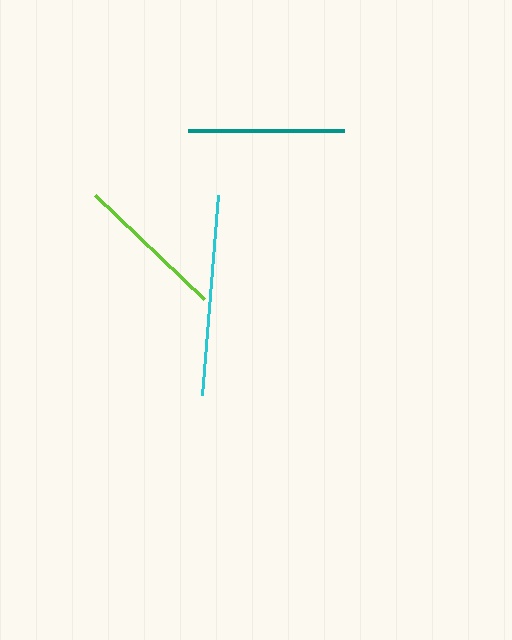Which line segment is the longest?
The cyan line is the longest at approximately 200 pixels.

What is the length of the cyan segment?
The cyan segment is approximately 200 pixels long.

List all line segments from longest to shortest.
From longest to shortest: cyan, teal, lime.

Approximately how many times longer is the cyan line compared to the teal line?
The cyan line is approximately 1.3 times the length of the teal line.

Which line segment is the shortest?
The lime line is the shortest at approximately 150 pixels.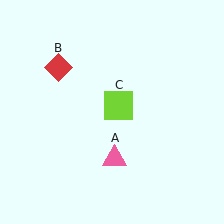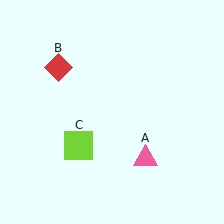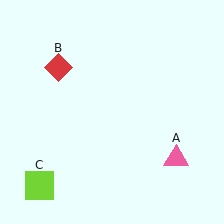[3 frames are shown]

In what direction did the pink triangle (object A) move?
The pink triangle (object A) moved right.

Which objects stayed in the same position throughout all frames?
Red diamond (object B) remained stationary.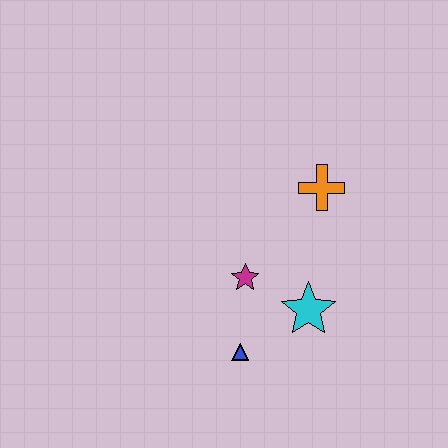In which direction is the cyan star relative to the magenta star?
The cyan star is to the right of the magenta star.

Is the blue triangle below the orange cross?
Yes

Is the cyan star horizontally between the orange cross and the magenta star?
Yes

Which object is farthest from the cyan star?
The orange cross is farthest from the cyan star.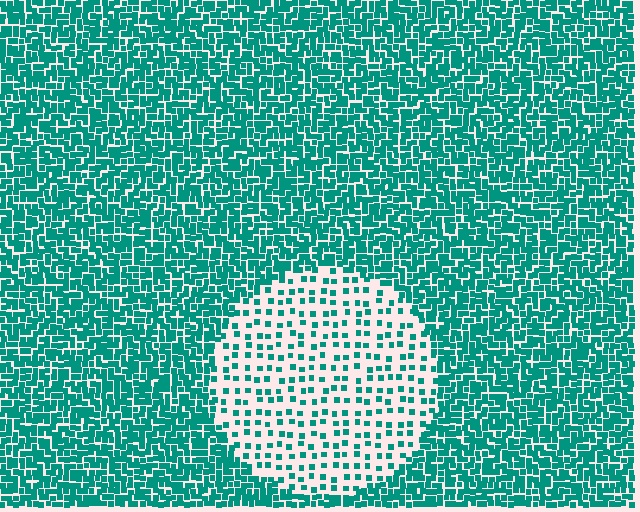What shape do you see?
I see a circle.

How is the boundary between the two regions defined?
The boundary is defined by a change in element density (approximately 3.0x ratio). All elements are the same color, size, and shape.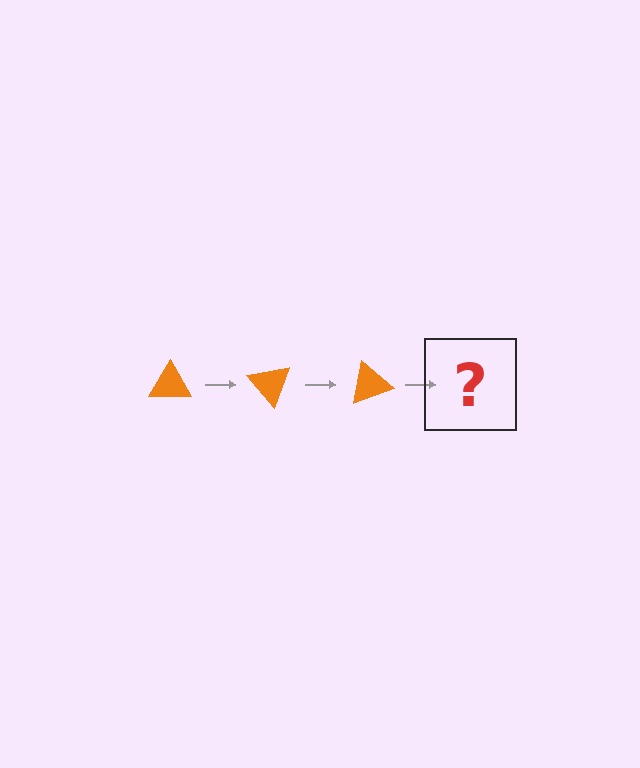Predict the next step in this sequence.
The next step is an orange triangle rotated 150 degrees.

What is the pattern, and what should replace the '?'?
The pattern is that the triangle rotates 50 degrees each step. The '?' should be an orange triangle rotated 150 degrees.